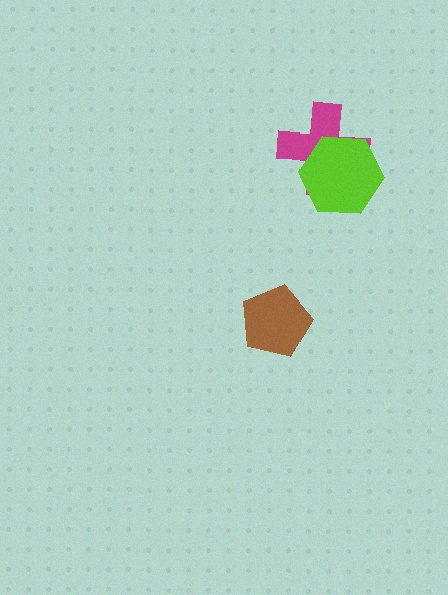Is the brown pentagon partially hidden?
No, no other shape covers it.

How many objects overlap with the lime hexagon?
1 object overlaps with the lime hexagon.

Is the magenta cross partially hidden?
Yes, it is partially covered by another shape.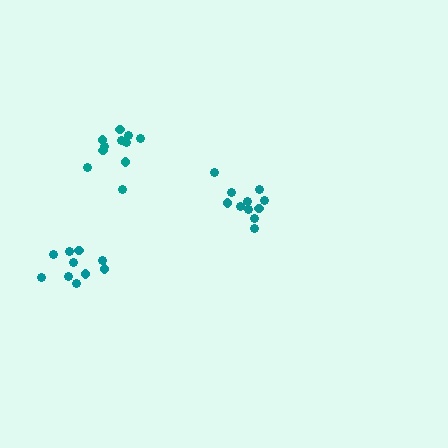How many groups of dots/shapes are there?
There are 3 groups.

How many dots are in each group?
Group 1: 10 dots, Group 2: 11 dots, Group 3: 11 dots (32 total).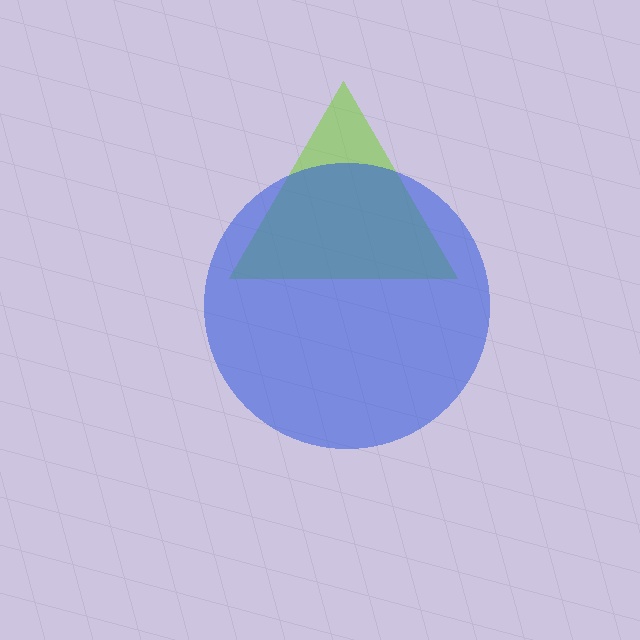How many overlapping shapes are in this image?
There are 2 overlapping shapes in the image.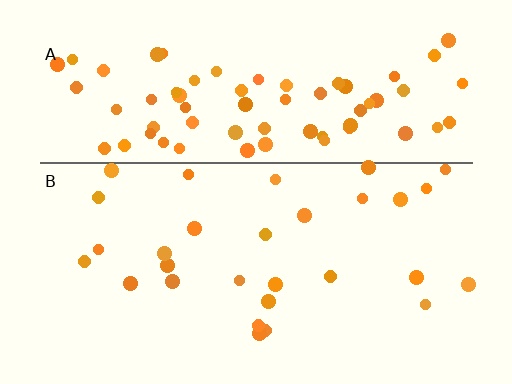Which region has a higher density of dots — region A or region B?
A (the top).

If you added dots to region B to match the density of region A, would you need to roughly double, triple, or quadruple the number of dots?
Approximately triple.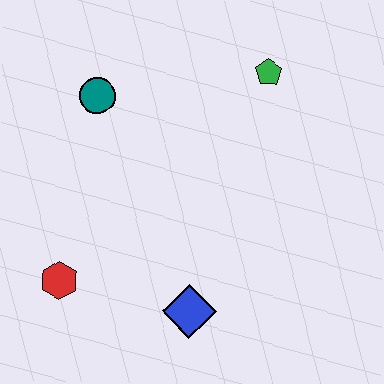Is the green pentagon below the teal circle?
No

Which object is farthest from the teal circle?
The blue diamond is farthest from the teal circle.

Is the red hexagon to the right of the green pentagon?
No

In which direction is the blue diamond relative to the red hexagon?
The blue diamond is to the right of the red hexagon.